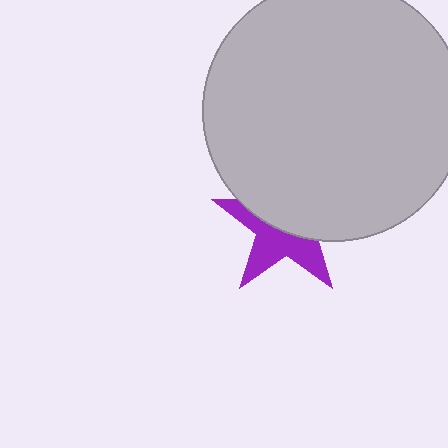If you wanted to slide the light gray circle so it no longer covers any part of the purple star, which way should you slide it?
Slide it up — that is the most direct way to separate the two shapes.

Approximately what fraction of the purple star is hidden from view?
Roughly 54% of the purple star is hidden behind the light gray circle.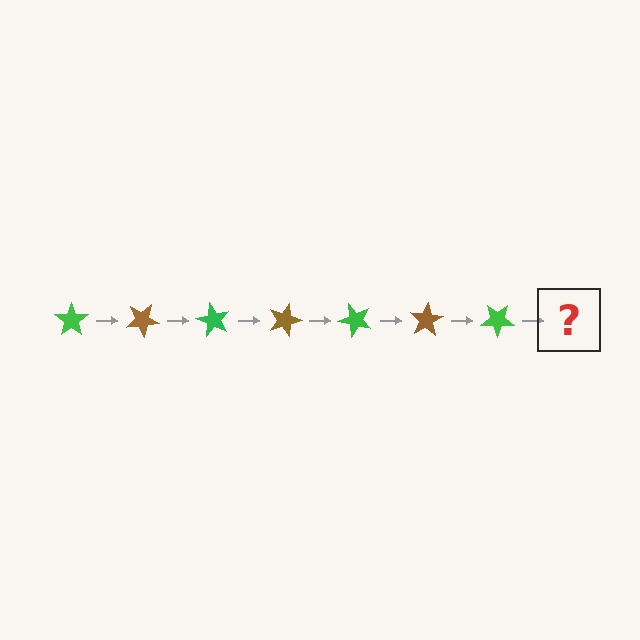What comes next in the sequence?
The next element should be a brown star, rotated 210 degrees from the start.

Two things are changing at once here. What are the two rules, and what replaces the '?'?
The two rules are that it rotates 30 degrees each step and the color cycles through green and brown. The '?' should be a brown star, rotated 210 degrees from the start.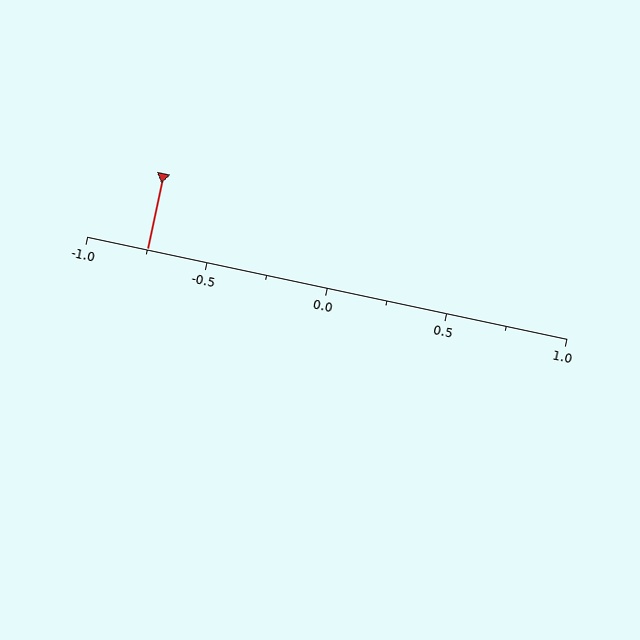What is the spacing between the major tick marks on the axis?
The major ticks are spaced 0.5 apart.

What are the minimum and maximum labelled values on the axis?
The axis runs from -1.0 to 1.0.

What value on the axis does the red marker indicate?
The marker indicates approximately -0.75.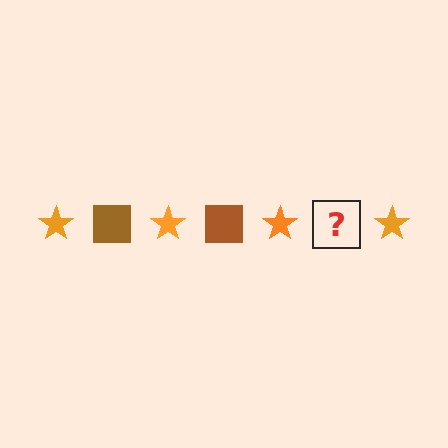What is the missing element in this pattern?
The missing element is a brown square.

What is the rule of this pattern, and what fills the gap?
The rule is that the pattern alternates between orange star and brown square. The gap should be filled with a brown square.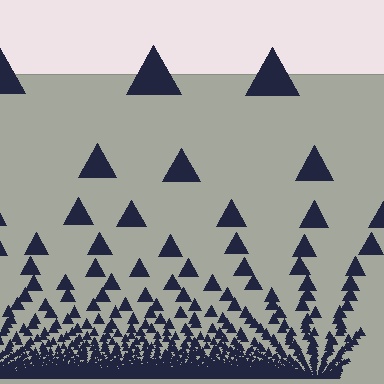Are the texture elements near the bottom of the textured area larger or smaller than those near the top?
Smaller. The gradient is inverted — elements near the bottom are smaller and denser.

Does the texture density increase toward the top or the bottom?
Density increases toward the bottom.